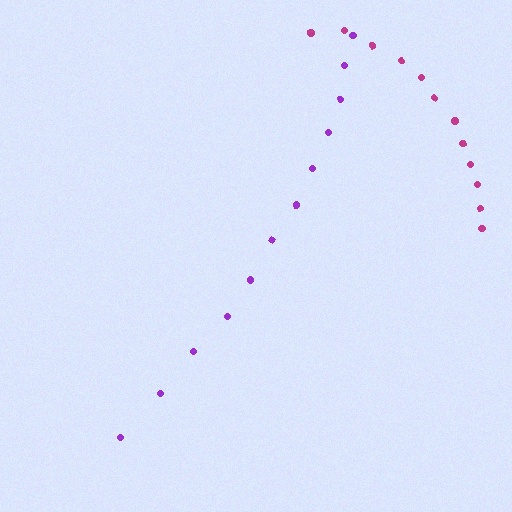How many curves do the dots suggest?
There are 2 distinct paths.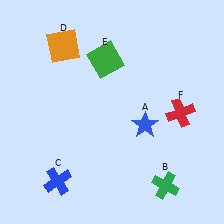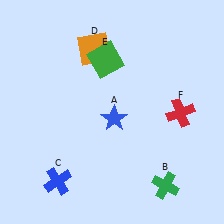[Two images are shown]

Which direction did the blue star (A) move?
The blue star (A) moved left.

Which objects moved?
The objects that moved are: the blue star (A), the orange square (D).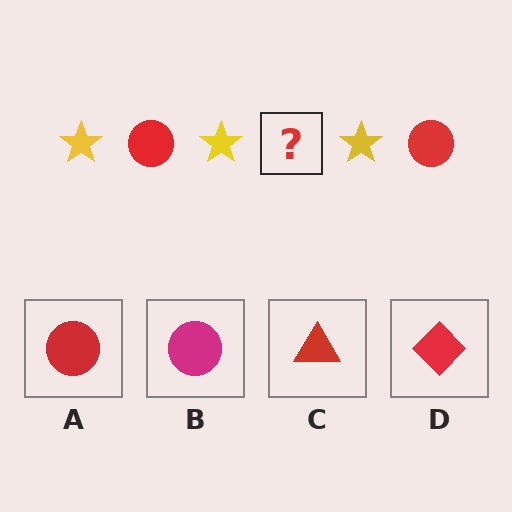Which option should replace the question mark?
Option A.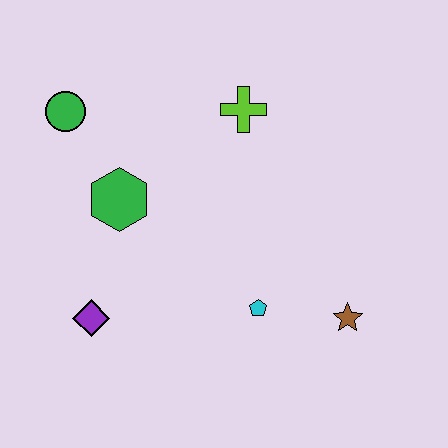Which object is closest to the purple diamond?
The green hexagon is closest to the purple diamond.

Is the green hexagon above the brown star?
Yes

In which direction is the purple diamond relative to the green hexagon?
The purple diamond is below the green hexagon.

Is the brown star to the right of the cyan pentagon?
Yes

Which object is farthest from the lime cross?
The purple diamond is farthest from the lime cross.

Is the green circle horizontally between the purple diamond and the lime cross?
No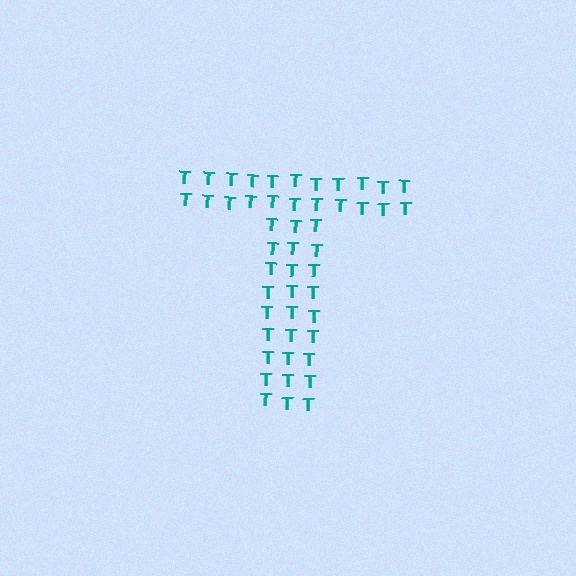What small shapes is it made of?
It is made of small letter T's.